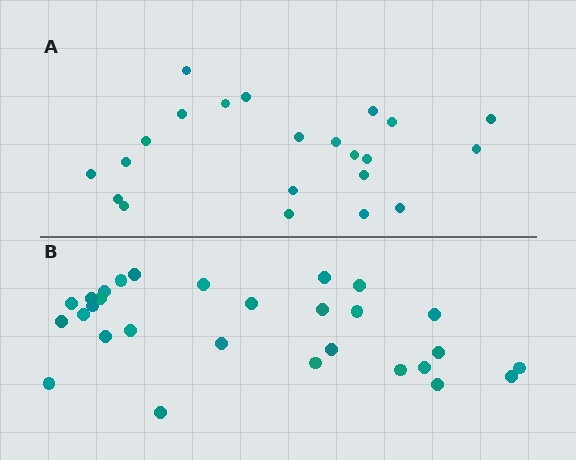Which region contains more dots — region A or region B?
Region B (the bottom region) has more dots.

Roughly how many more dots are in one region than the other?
Region B has roughly 8 or so more dots than region A.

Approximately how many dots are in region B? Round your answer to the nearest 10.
About 30 dots. (The exact count is 29, which rounds to 30.)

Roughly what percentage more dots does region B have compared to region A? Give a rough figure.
About 30% more.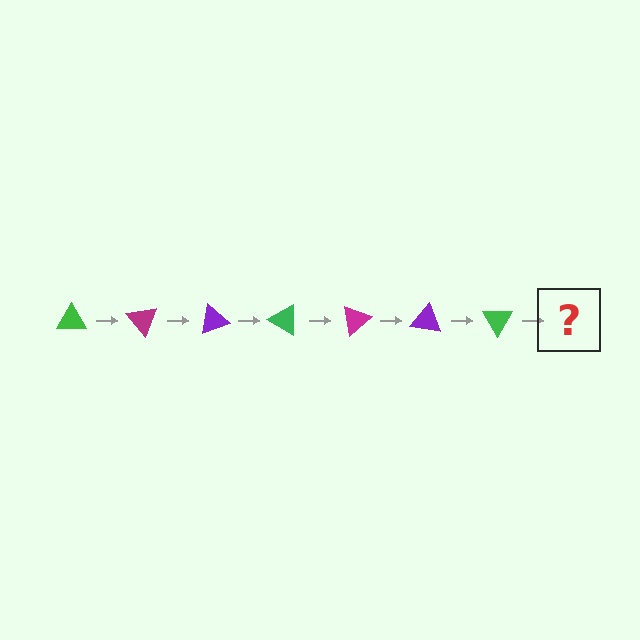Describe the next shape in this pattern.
It should be a magenta triangle, rotated 350 degrees from the start.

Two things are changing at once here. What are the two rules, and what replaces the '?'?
The two rules are that it rotates 50 degrees each step and the color cycles through green, magenta, and purple. The '?' should be a magenta triangle, rotated 350 degrees from the start.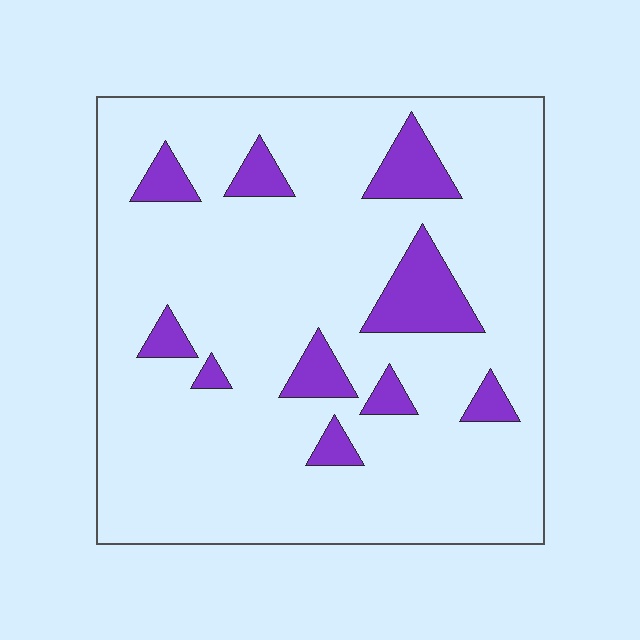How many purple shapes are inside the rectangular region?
10.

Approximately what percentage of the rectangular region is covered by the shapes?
Approximately 15%.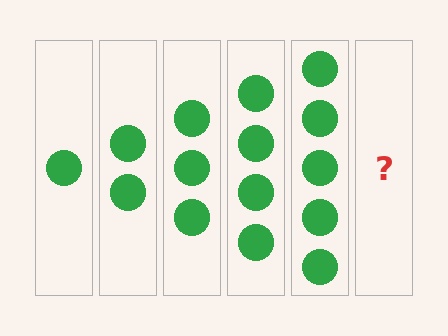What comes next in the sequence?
The next element should be 6 circles.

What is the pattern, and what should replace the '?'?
The pattern is that each step adds one more circle. The '?' should be 6 circles.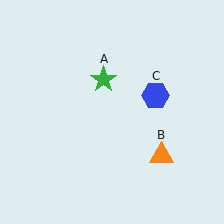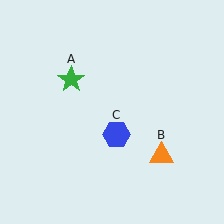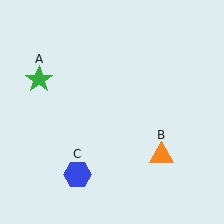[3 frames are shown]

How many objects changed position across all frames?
2 objects changed position: green star (object A), blue hexagon (object C).